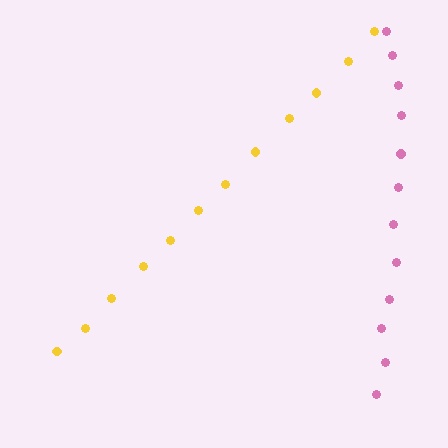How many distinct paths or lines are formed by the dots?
There are 2 distinct paths.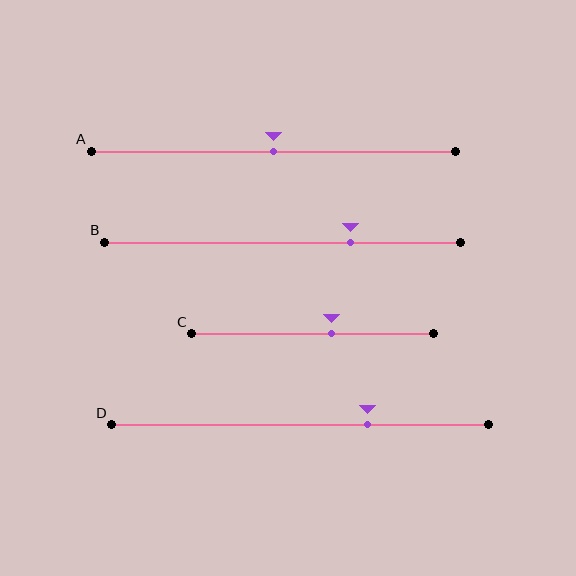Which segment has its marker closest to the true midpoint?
Segment A has its marker closest to the true midpoint.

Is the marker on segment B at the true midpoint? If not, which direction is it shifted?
No, the marker on segment B is shifted to the right by about 19% of the segment length.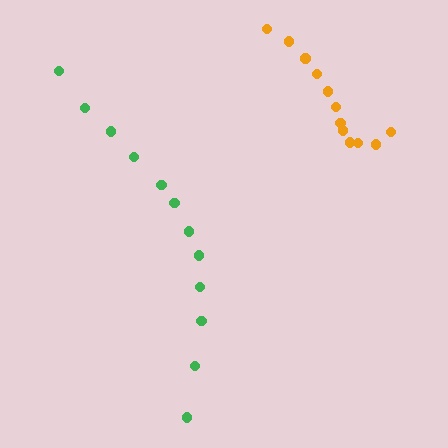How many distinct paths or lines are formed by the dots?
There are 2 distinct paths.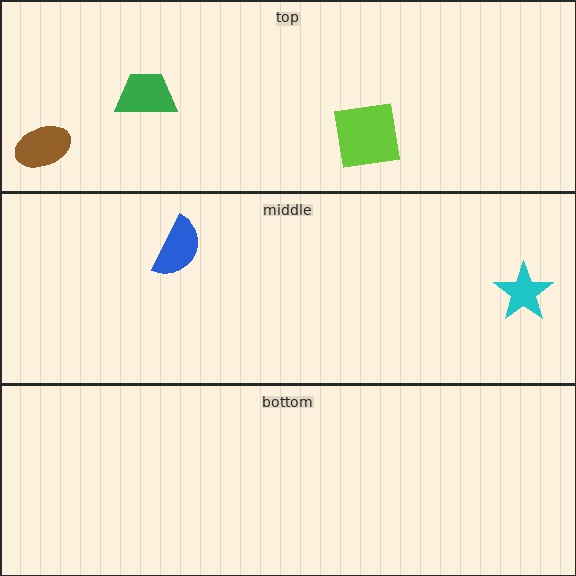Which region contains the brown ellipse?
The top region.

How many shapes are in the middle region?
2.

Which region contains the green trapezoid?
The top region.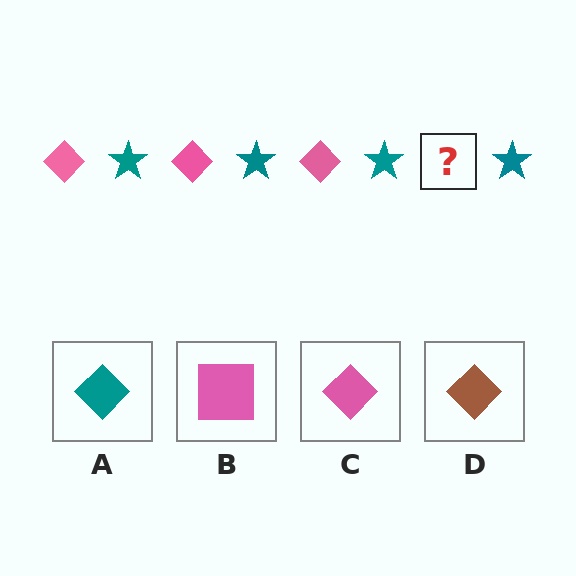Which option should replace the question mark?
Option C.